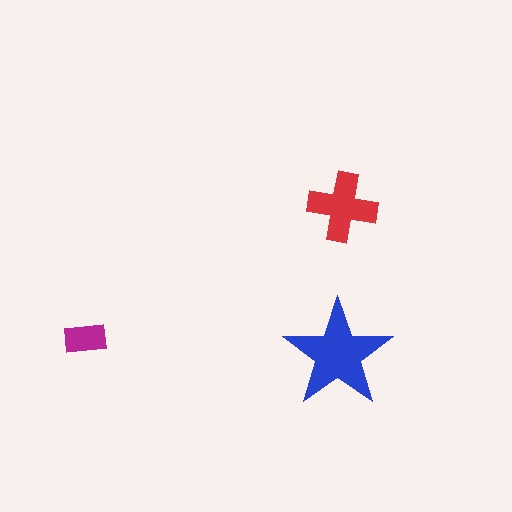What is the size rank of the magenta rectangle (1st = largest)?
3rd.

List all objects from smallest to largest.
The magenta rectangle, the red cross, the blue star.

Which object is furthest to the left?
The magenta rectangle is leftmost.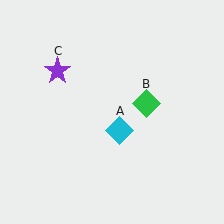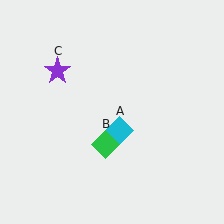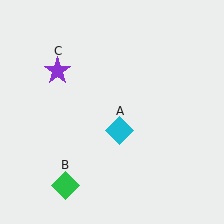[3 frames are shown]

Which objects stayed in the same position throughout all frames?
Cyan diamond (object A) and purple star (object C) remained stationary.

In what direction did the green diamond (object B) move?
The green diamond (object B) moved down and to the left.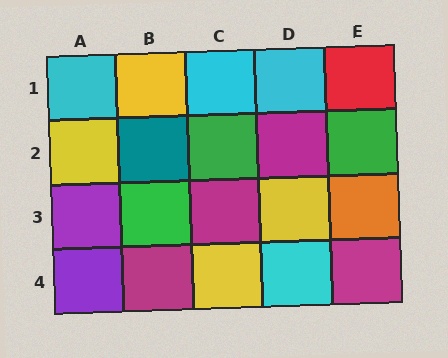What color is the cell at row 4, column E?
Magenta.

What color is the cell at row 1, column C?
Cyan.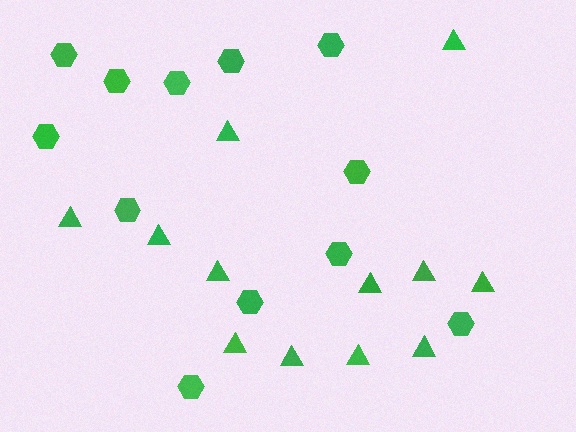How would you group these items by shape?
There are 2 groups: one group of hexagons (12) and one group of triangles (12).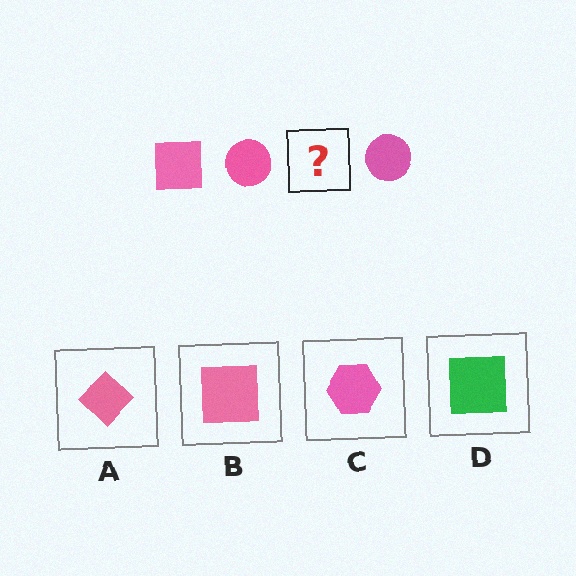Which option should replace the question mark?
Option B.